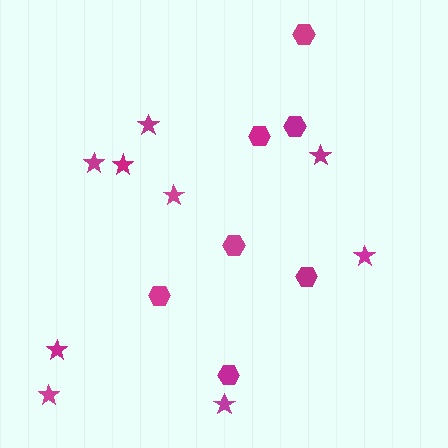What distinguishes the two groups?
There are 2 groups: one group of hexagons (7) and one group of stars (9).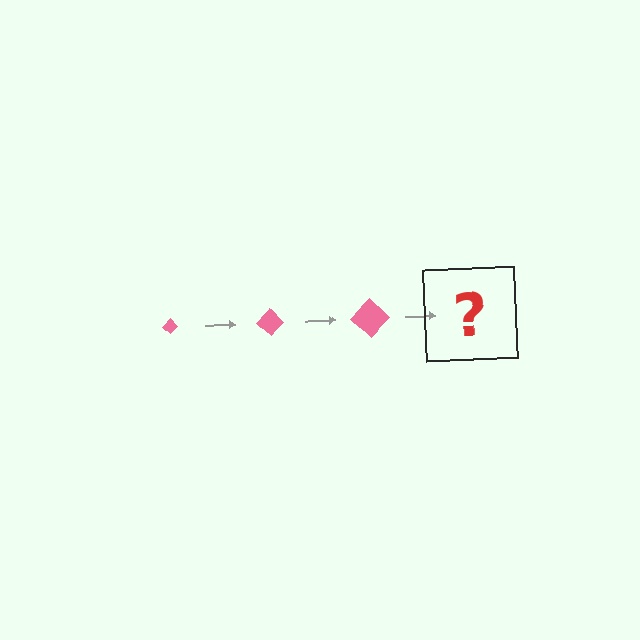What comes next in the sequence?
The next element should be a pink diamond, larger than the previous one.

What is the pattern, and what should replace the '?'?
The pattern is that the diamond gets progressively larger each step. The '?' should be a pink diamond, larger than the previous one.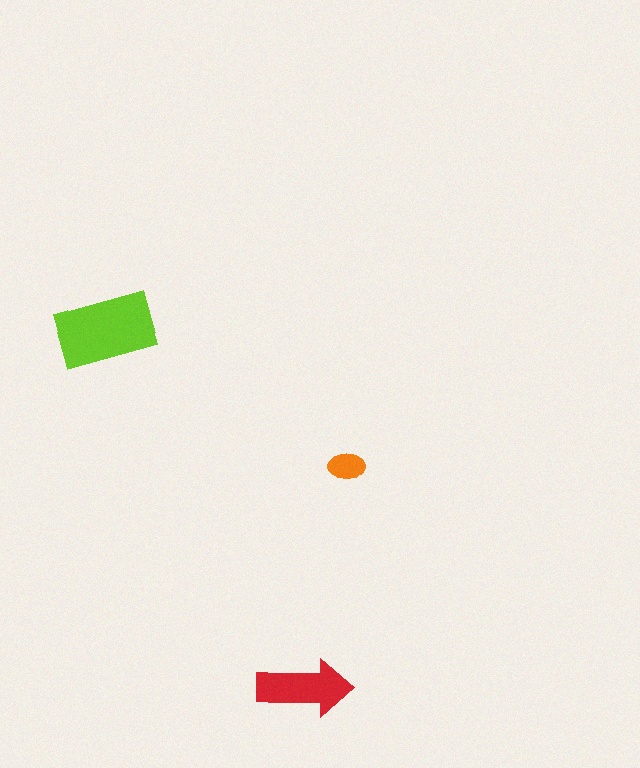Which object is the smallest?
The orange ellipse.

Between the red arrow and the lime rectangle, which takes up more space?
The lime rectangle.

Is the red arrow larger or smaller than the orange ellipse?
Larger.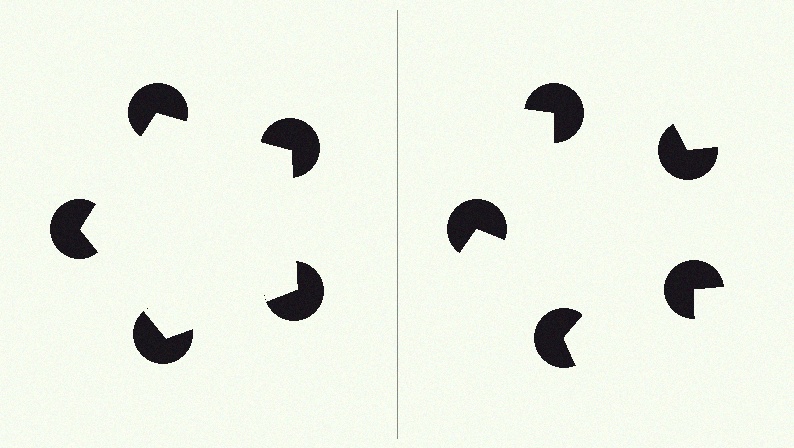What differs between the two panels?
The pac-man discs are positioned identically on both sides; only the wedge orientations differ. On the left they align to a pentagon; on the right they are misaligned.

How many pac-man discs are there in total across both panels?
10 — 5 on each side.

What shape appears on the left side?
An illusory pentagon.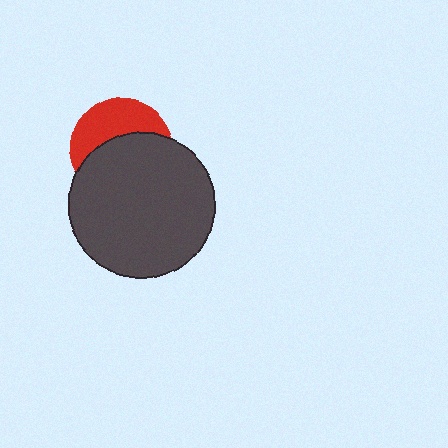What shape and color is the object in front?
The object in front is a dark gray circle.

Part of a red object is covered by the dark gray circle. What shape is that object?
It is a circle.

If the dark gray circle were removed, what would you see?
You would see the complete red circle.